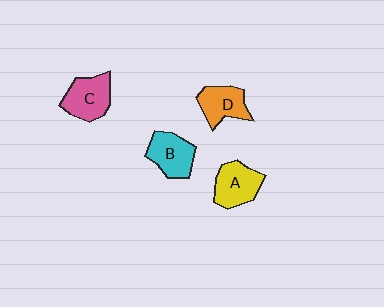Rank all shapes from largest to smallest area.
From largest to smallest: C (pink), A (yellow), B (cyan), D (orange).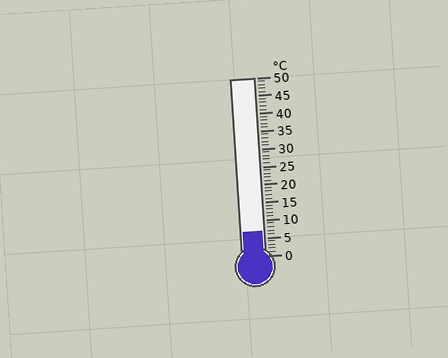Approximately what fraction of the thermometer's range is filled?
The thermometer is filled to approximately 15% of its range.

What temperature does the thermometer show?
The thermometer shows approximately 7°C.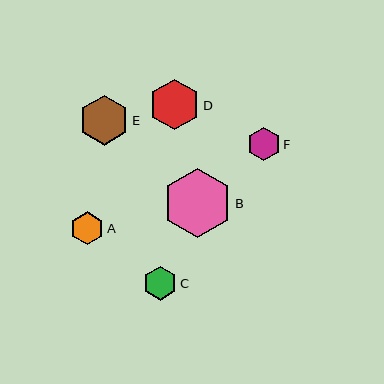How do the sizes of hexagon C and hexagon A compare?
Hexagon C and hexagon A are approximately the same size.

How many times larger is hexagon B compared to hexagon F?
Hexagon B is approximately 2.1 times the size of hexagon F.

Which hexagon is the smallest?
Hexagon A is the smallest with a size of approximately 33 pixels.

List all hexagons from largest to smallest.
From largest to smallest: B, D, E, C, F, A.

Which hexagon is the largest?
Hexagon B is the largest with a size of approximately 69 pixels.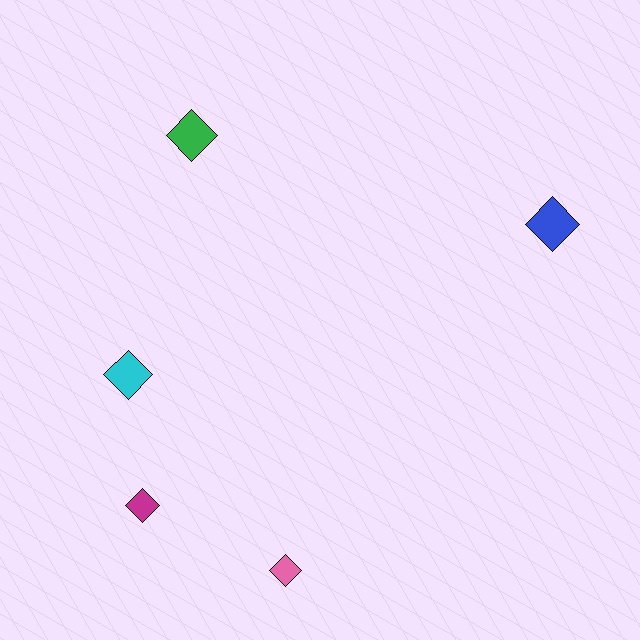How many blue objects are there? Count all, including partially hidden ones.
There is 1 blue object.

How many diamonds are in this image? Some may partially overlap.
There are 5 diamonds.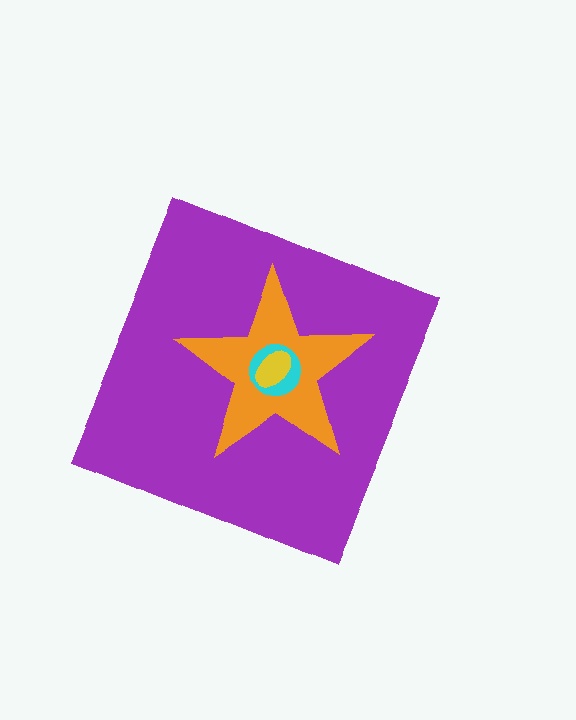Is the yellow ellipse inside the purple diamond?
Yes.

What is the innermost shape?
The yellow ellipse.